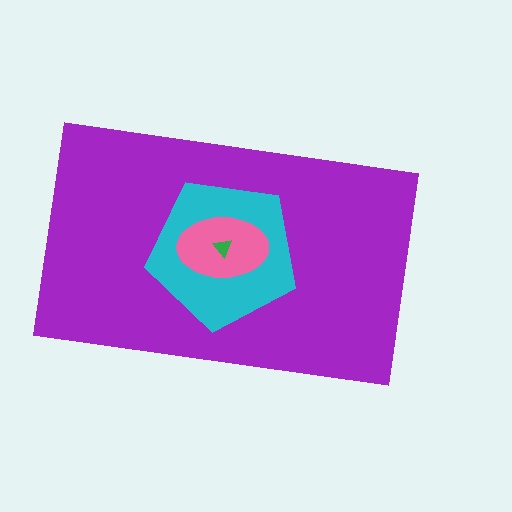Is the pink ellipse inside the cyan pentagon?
Yes.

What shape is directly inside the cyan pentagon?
The pink ellipse.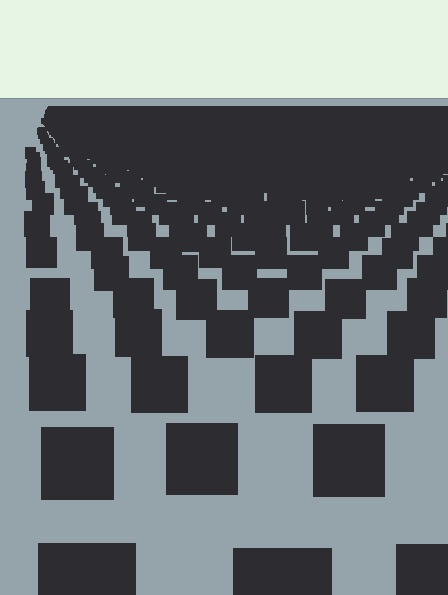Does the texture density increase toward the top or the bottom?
Density increases toward the top.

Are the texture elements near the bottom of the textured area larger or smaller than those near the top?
Larger. Near the bottom, elements are closer to the viewer and appear at a bigger on-screen size.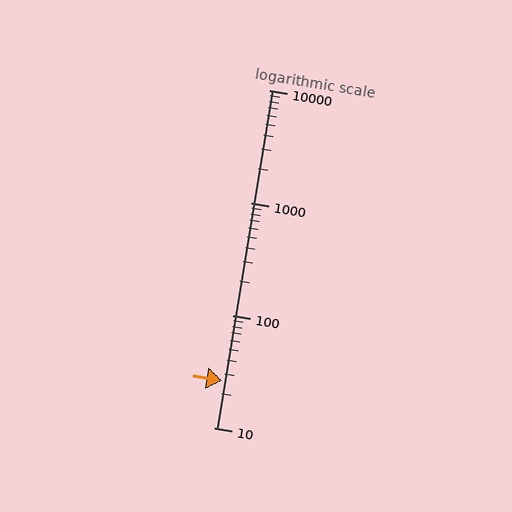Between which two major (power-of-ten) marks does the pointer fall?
The pointer is between 10 and 100.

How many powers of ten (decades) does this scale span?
The scale spans 3 decades, from 10 to 10000.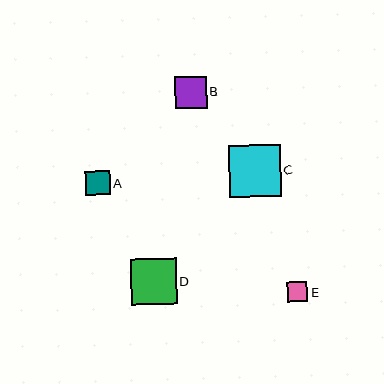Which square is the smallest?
Square E is the smallest with a size of approximately 20 pixels.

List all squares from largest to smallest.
From largest to smallest: C, D, B, A, E.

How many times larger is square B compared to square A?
Square B is approximately 1.3 times the size of square A.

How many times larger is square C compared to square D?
Square C is approximately 1.1 times the size of square D.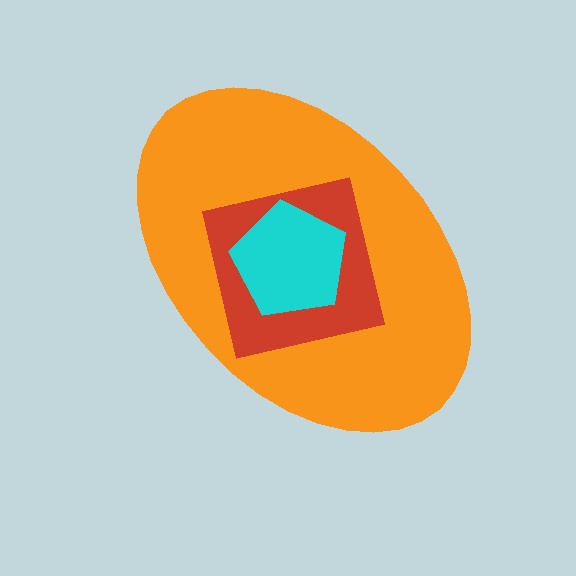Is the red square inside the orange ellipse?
Yes.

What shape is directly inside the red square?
The cyan pentagon.